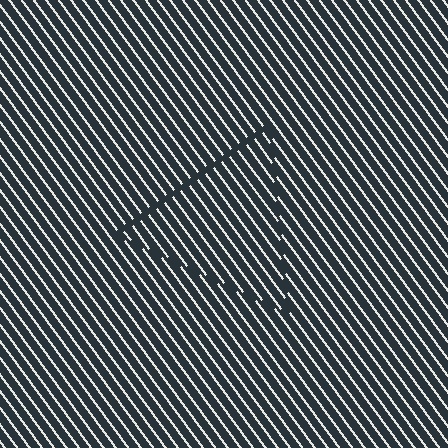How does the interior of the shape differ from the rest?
The interior of the shape contains the same grating, shifted by half a period — the contour is defined by the phase discontinuity where line-ends from the inner and outer gratings abut.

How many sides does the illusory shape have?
3 sides — the line-ends trace a triangle.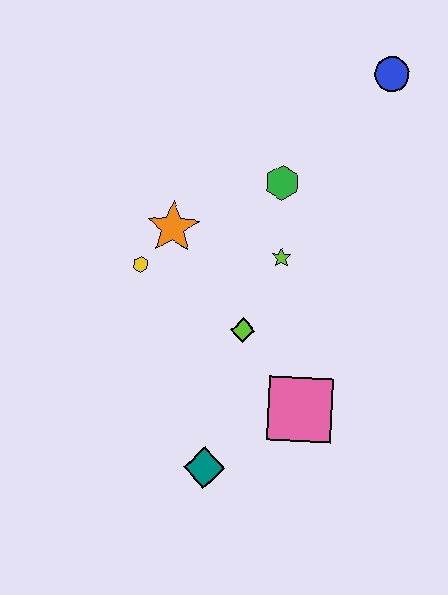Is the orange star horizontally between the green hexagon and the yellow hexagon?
Yes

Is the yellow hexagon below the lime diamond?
No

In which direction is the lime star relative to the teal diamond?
The lime star is above the teal diamond.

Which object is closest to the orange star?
The yellow hexagon is closest to the orange star.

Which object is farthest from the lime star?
The teal diamond is farthest from the lime star.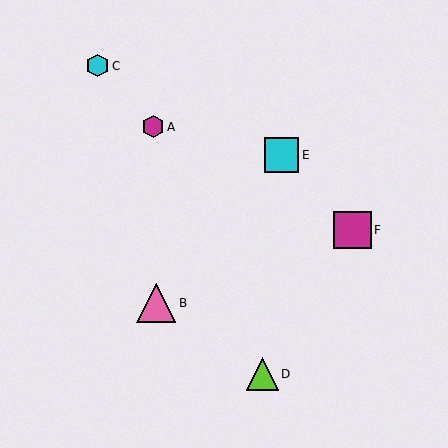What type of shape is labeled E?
Shape E is a cyan square.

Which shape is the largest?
The pink triangle (labeled B) is the largest.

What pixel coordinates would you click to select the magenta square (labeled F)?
Click at (353, 230) to select the magenta square F.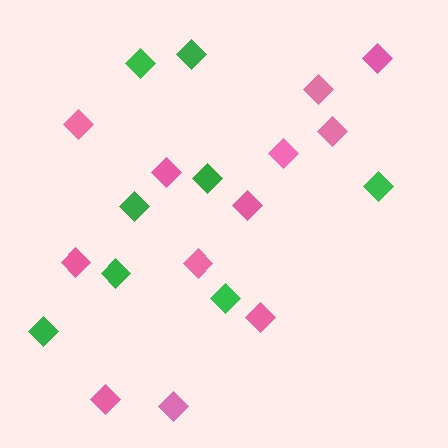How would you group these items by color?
There are 2 groups: one group of green diamonds (8) and one group of pink diamonds (12).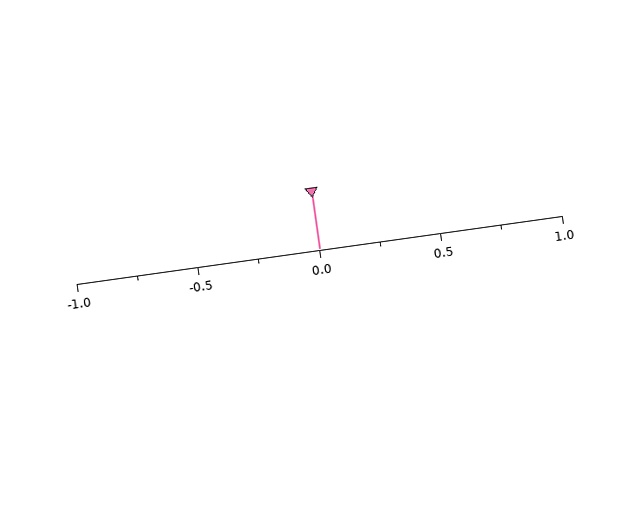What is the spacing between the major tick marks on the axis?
The major ticks are spaced 0.5 apart.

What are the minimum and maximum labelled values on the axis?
The axis runs from -1.0 to 1.0.